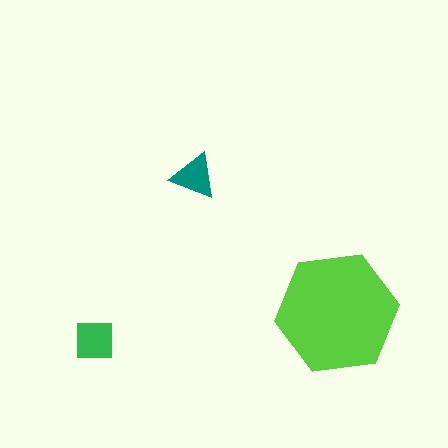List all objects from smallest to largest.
The teal triangle, the green square, the lime hexagon.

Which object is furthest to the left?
The green square is leftmost.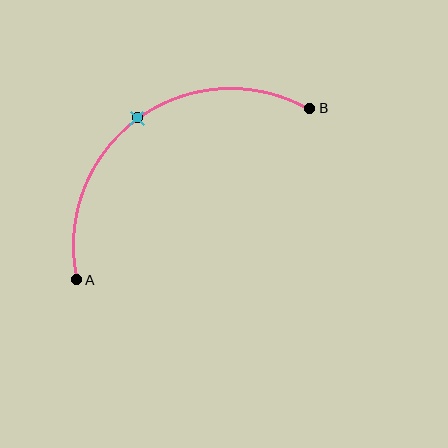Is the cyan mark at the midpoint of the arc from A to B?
Yes. The cyan mark lies on the arc at equal arc-length from both A and B — it is the arc midpoint.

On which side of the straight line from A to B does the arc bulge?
The arc bulges above and to the left of the straight line connecting A and B.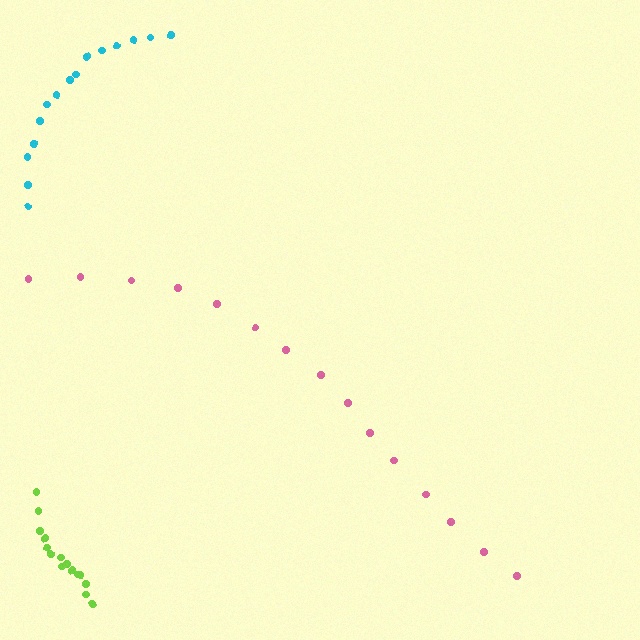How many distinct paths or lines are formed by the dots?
There are 3 distinct paths.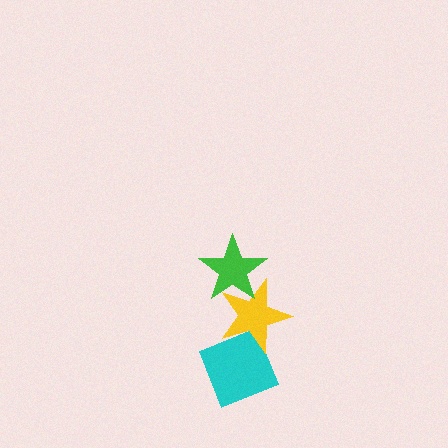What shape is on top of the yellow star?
The green star is on top of the yellow star.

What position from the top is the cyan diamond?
The cyan diamond is 3rd from the top.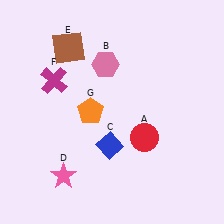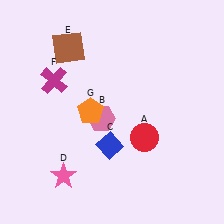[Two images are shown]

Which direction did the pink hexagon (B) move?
The pink hexagon (B) moved down.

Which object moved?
The pink hexagon (B) moved down.